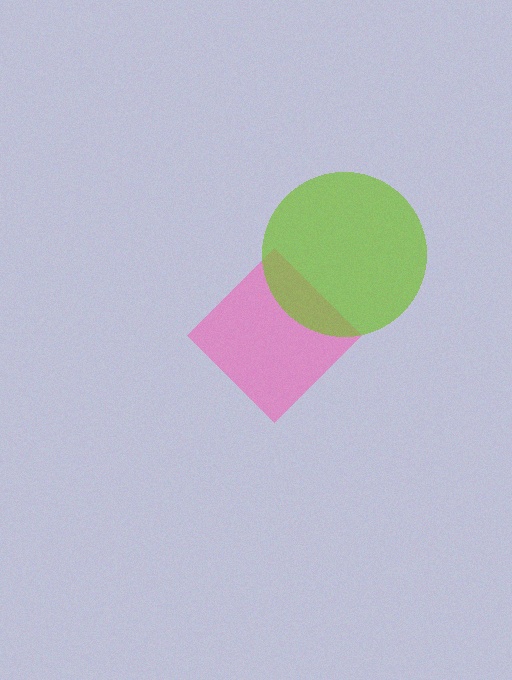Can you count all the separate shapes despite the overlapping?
Yes, there are 2 separate shapes.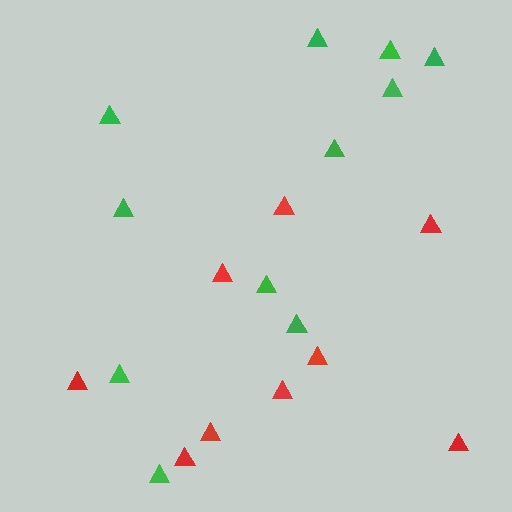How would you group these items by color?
There are 2 groups: one group of green triangles (11) and one group of red triangles (9).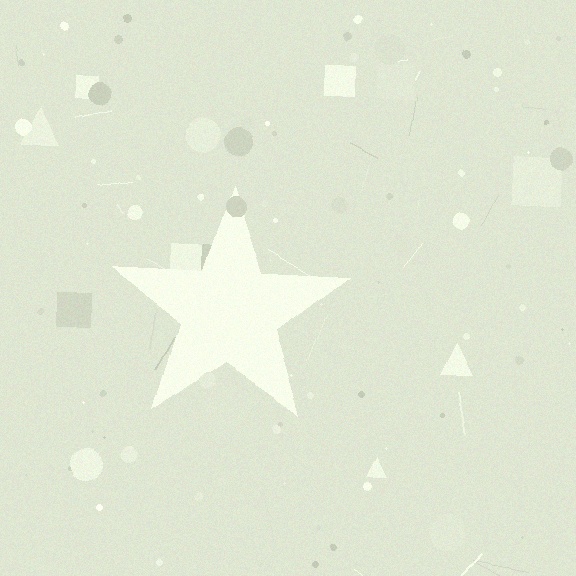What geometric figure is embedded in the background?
A star is embedded in the background.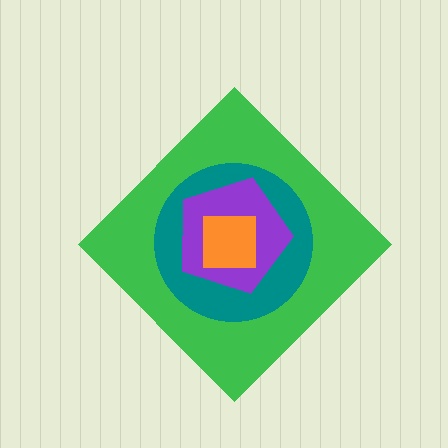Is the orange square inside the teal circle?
Yes.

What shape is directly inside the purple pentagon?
The orange square.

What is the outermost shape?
The green diamond.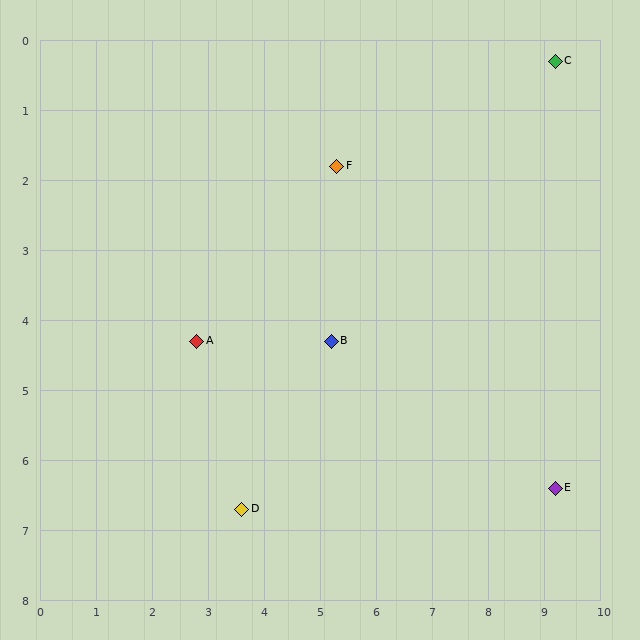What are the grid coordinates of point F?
Point F is at approximately (5.3, 1.8).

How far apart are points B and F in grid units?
Points B and F are about 2.5 grid units apart.